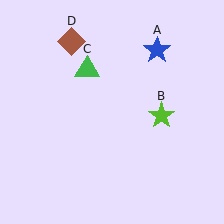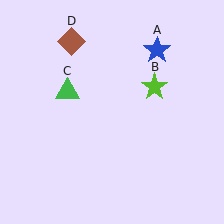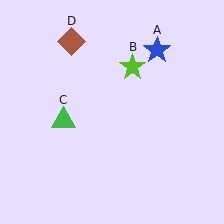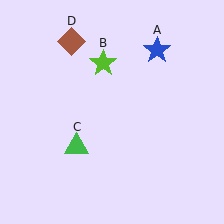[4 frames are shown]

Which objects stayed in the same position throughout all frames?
Blue star (object A) and brown diamond (object D) remained stationary.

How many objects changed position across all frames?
2 objects changed position: lime star (object B), green triangle (object C).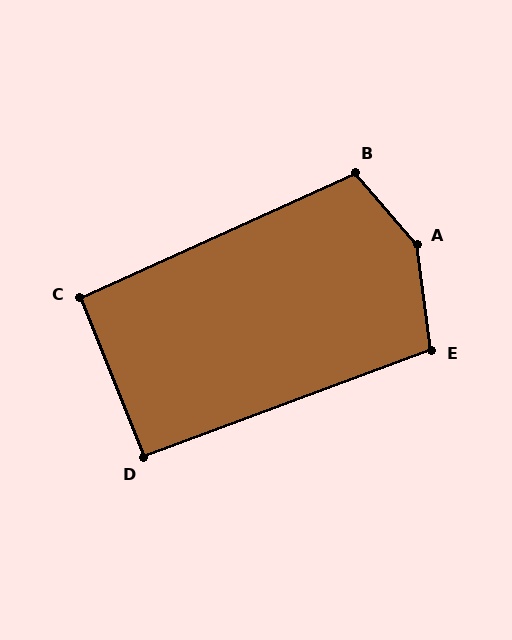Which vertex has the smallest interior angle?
D, at approximately 91 degrees.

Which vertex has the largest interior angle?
A, at approximately 147 degrees.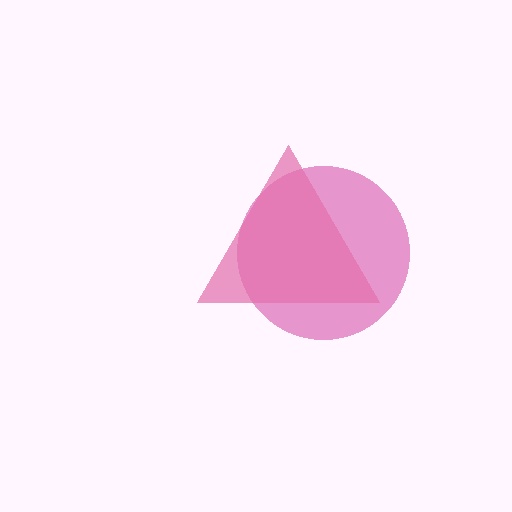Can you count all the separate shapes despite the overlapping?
Yes, there are 2 separate shapes.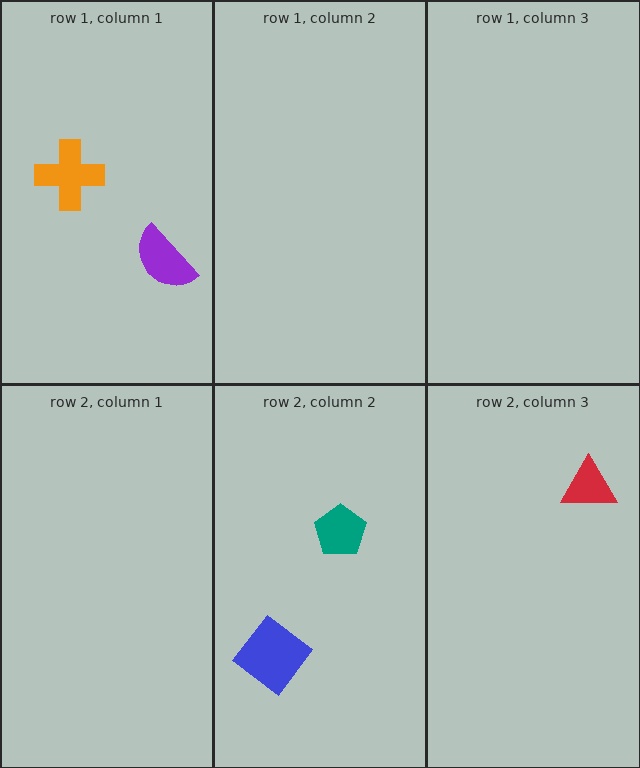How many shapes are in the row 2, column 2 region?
2.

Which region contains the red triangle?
The row 2, column 3 region.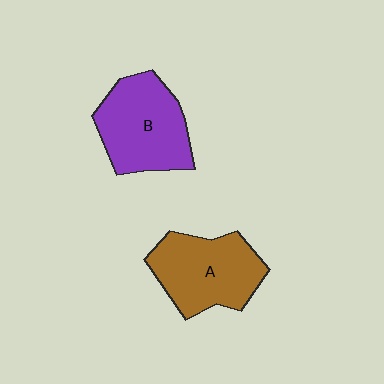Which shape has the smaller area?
Shape A (brown).